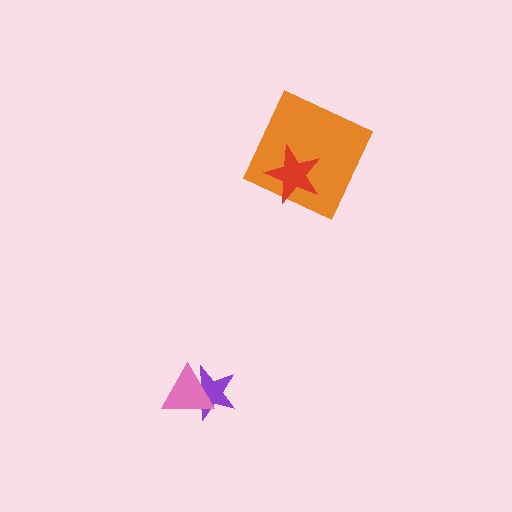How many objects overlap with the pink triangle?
1 object overlaps with the pink triangle.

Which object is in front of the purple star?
The pink triangle is in front of the purple star.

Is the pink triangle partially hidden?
No, no other shape covers it.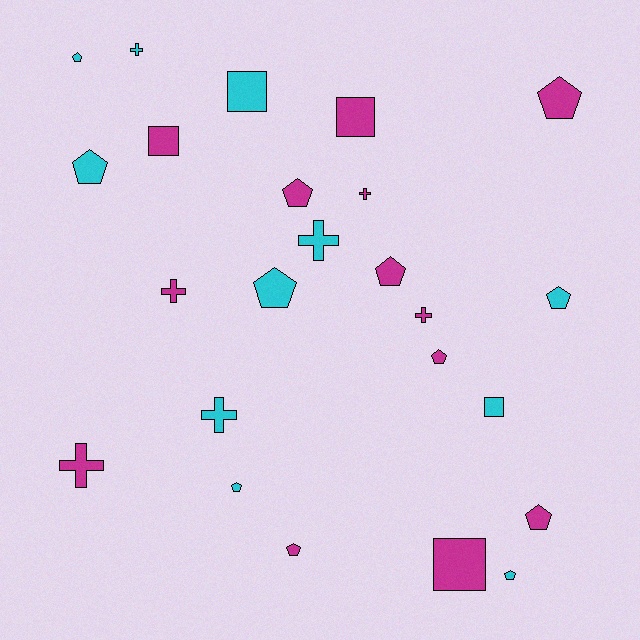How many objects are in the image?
There are 24 objects.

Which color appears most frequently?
Magenta, with 13 objects.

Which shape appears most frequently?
Pentagon, with 12 objects.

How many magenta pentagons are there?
There are 6 magenta pentagons.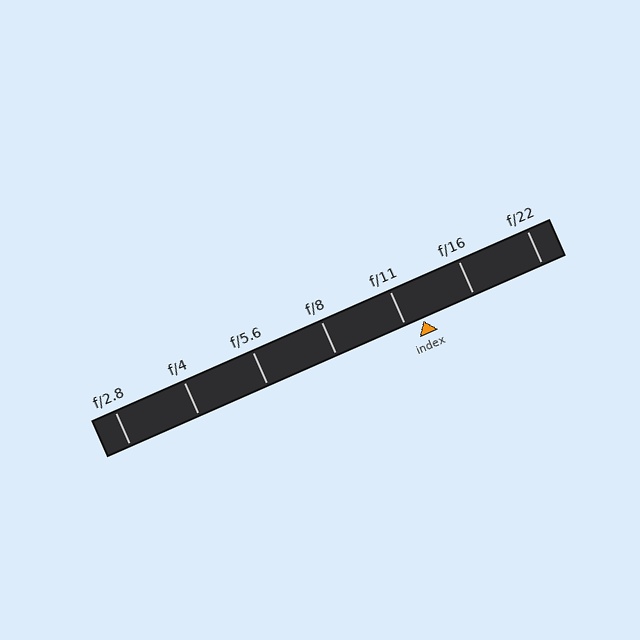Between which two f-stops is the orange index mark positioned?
The index mark is between f/11 and f/16.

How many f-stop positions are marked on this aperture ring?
There are 7 f-stop positions marked.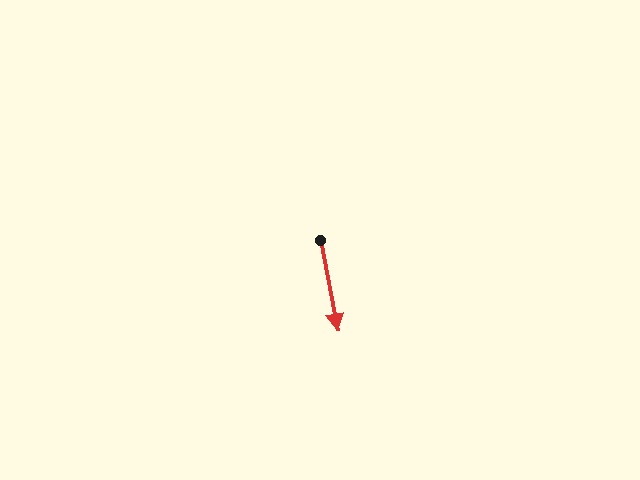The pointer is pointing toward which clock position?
Roughly 6 o'clock.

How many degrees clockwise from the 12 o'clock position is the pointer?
Approximately 169 degrees.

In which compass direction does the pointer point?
South.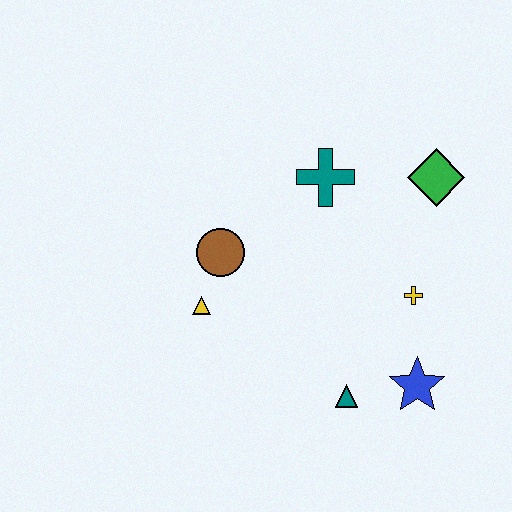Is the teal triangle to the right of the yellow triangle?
Yes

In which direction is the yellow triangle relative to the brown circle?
The yellow triangle is below the brown circle.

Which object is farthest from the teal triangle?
The green diamond is farthest from the teal triangle.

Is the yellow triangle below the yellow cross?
Yes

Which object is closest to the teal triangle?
The blue star is closest to the teal triangle.